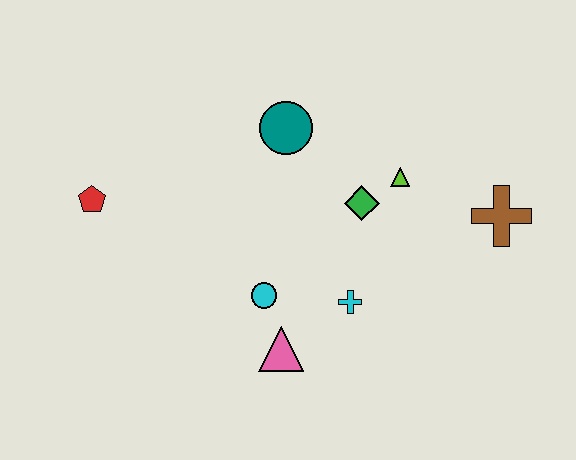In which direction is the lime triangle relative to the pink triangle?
The lime triangle is above the pink triangle.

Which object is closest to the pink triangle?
The cyan circle is closest to the pink triangle.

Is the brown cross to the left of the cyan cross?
No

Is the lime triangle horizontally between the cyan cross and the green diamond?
No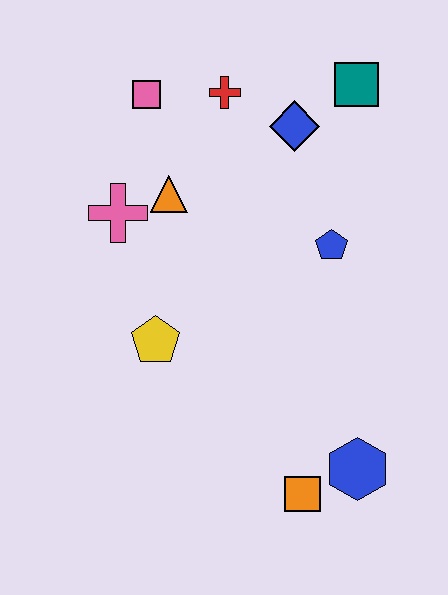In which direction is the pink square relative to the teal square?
The pink square is to the left of the teal square.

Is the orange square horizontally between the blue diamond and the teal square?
Yes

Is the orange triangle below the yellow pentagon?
No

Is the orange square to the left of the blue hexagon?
Yes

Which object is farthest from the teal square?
The orange square is farthest from the teal square.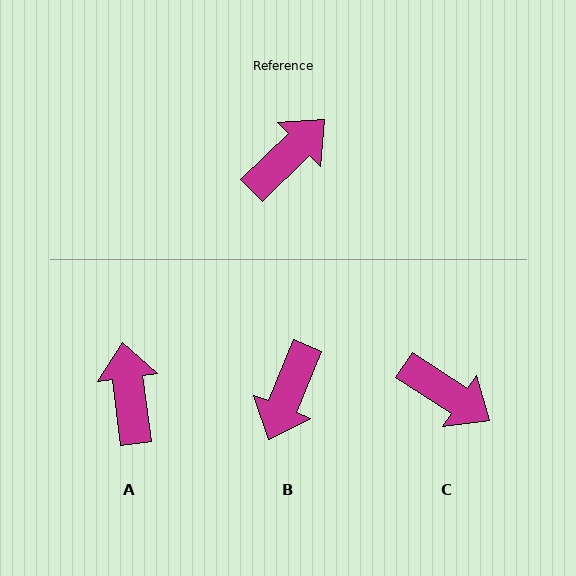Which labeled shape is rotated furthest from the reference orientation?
B, about 157 degrees away.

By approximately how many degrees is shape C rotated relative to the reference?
Approximately 77 degrees clockwise.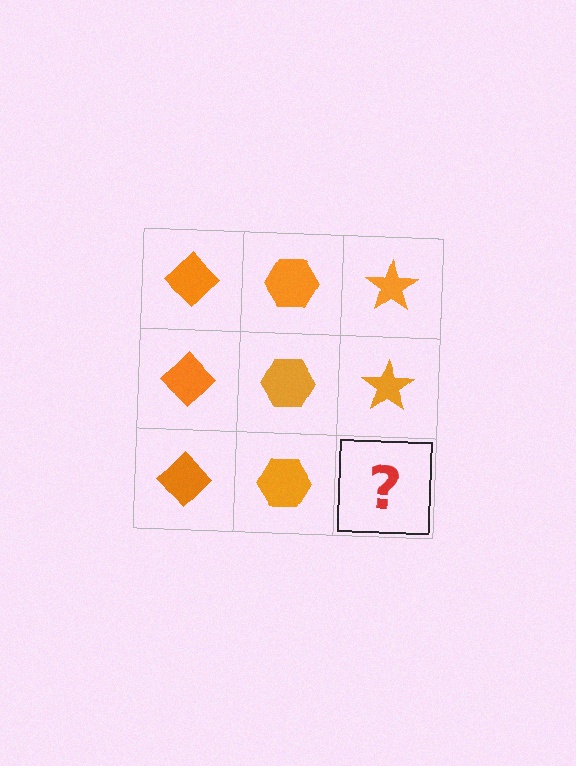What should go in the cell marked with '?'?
The missing cell should contain an orange star.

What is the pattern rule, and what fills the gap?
The rule is that each column has a consistent shape. The gap should be filled with an orange star.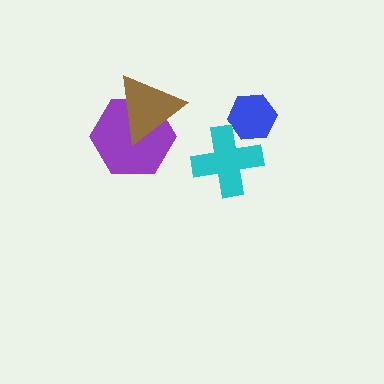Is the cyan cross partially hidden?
No, no other shape covers it.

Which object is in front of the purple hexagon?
The brown triangle is in front of the purple hexagon.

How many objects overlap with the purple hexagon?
1 object overlaps with the purple hexagon.